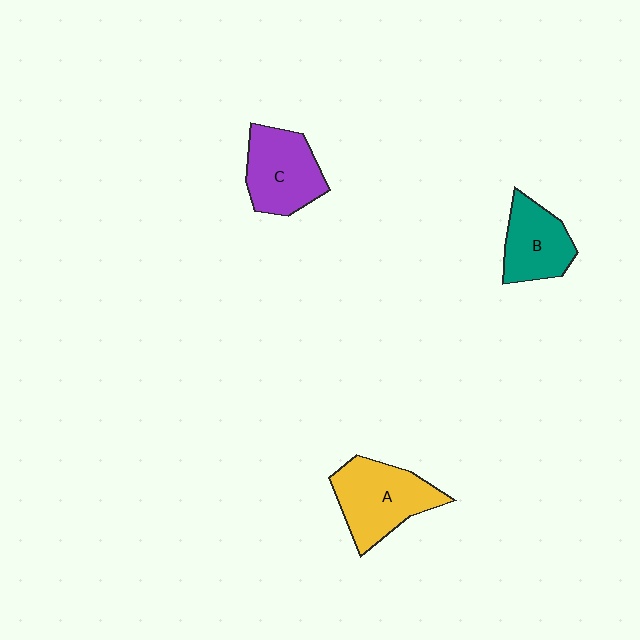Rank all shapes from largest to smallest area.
From largest to smallest: A (yellow), C (purple), B (teal).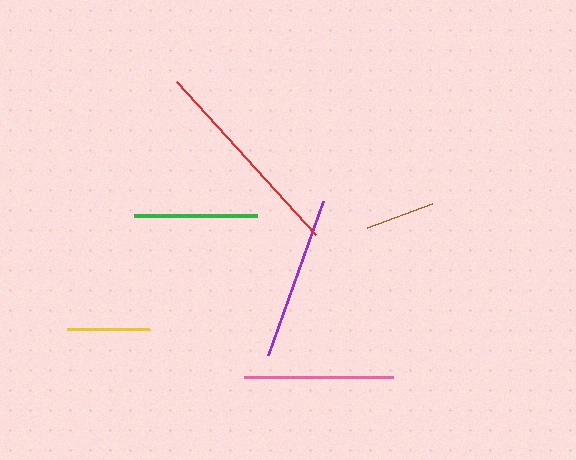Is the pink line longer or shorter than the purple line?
The purple line is longer than the pink line.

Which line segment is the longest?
The red line is the longest at approximately 207 pixels.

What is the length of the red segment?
The red segment is approximately 207 pixels long.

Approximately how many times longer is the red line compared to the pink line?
The red line is approximately 1.4 times the length of the pink line.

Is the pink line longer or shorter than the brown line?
The pink line is longer than the brown line.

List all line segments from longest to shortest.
From longest to shortest: red, purple, pink, green, yellow, brown.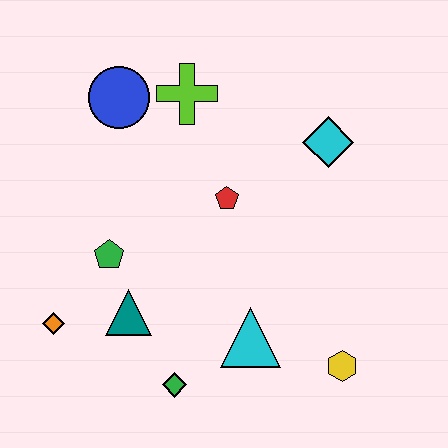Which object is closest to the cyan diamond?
The red pentagon is closest to the cyan diamond.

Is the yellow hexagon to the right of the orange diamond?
Yes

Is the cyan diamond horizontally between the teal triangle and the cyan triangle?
No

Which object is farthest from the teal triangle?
The cyan diamond is farthest from the teal triangle.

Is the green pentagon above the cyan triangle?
Yes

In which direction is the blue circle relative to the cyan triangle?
The blue circle is above the cyan triangle.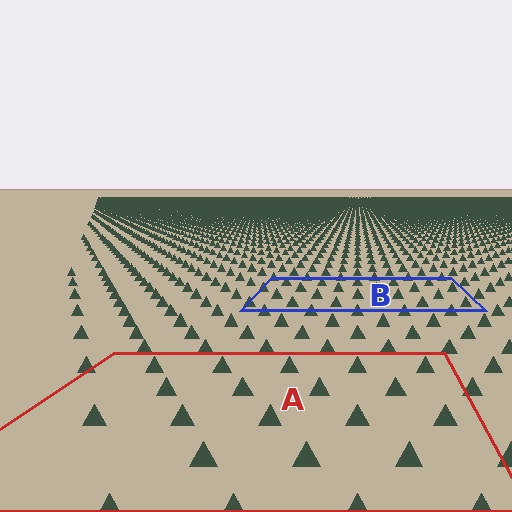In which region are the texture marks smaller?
The texture marks are smaller in region B, because it is farther away.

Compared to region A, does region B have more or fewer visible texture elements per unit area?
Region B has more texture elements per unit area — they are packed more densely because it is farther away.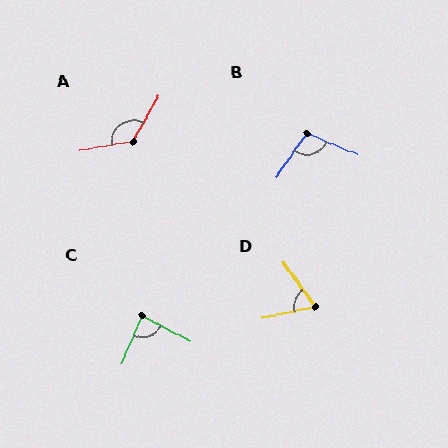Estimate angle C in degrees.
Approximately 86 degrees.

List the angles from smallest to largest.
D (65°), C (86°), B (103°), A (128°).